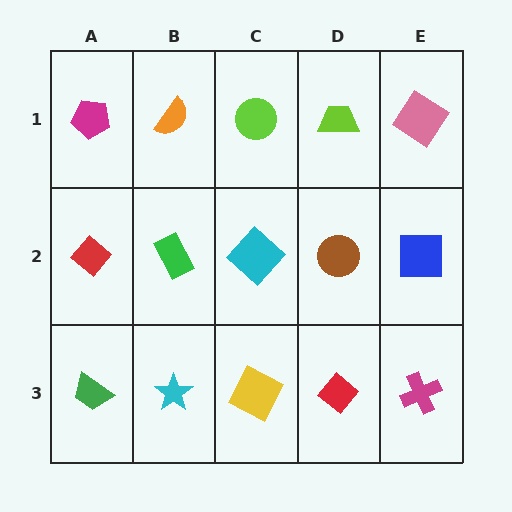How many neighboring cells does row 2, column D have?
4.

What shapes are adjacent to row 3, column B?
A green rectangle (row 2, column B), a green trapezoid (row 3, column A), a yellow square (row 3, column C).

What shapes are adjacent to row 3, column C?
A cyan diamond (row 2, column C), a cyan star (row 3, column B), a red diamond (row 3, column D).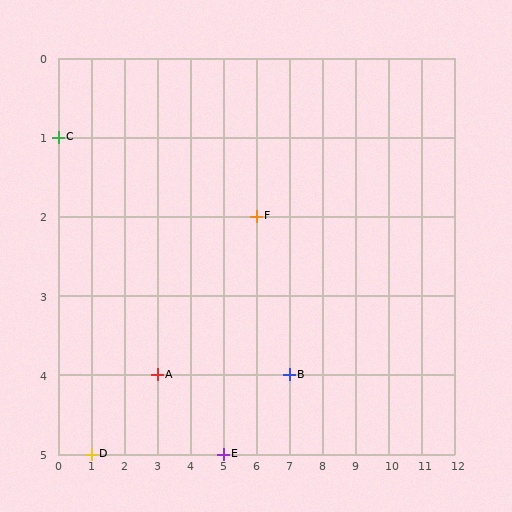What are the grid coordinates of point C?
Point C is at grid coordinates (0, 1).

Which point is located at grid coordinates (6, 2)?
Point F is at (6, 2).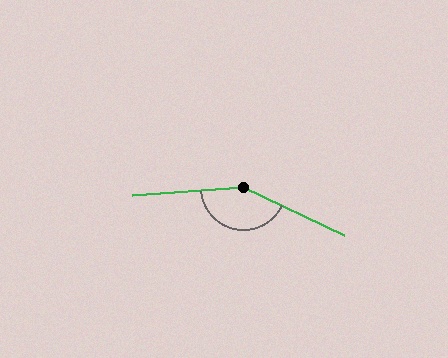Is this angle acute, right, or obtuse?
It is obtuse.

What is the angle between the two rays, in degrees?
Approximately 150 degrees.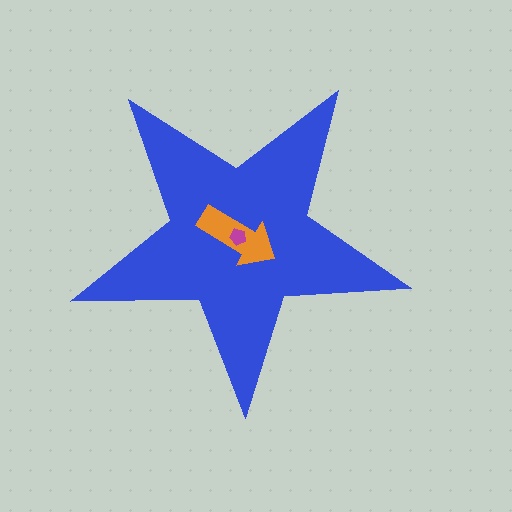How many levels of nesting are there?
3.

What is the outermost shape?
The blue star.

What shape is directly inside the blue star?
The orange arrow.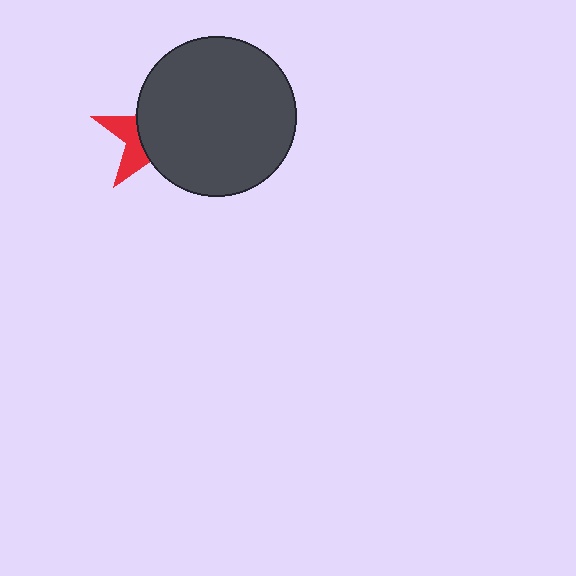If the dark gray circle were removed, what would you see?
You would see the complete red star.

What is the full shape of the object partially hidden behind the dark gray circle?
The partially hidden object is a red star.